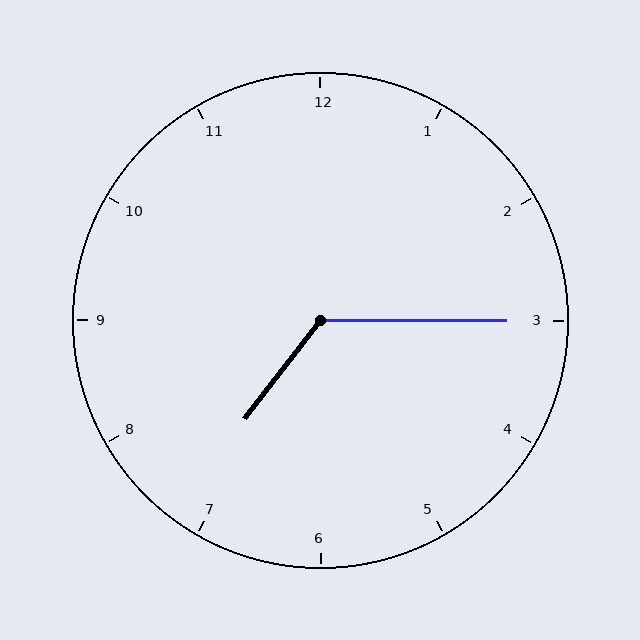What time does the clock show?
7:15.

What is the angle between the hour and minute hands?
Approximately 128 degrees.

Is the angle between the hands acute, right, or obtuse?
It is obtuse.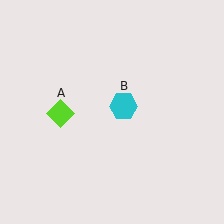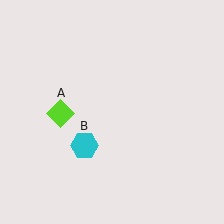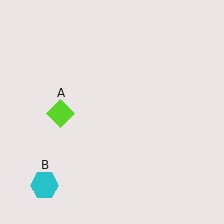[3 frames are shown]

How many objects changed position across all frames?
1 object changed position: cyan hexagon (object B).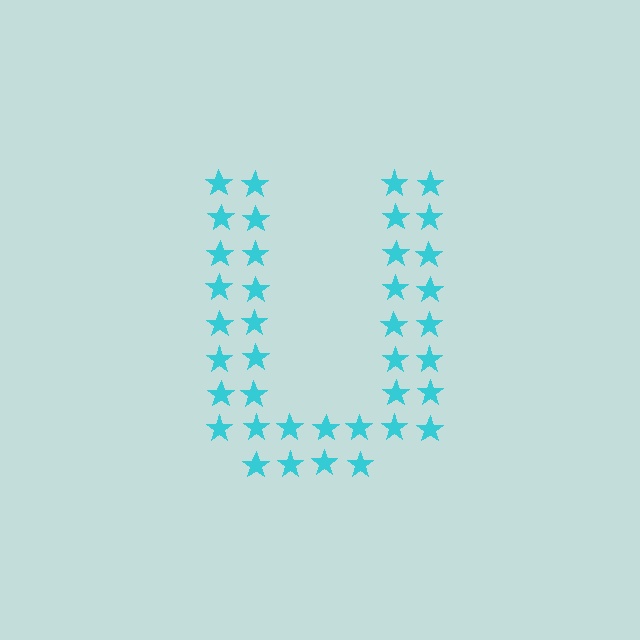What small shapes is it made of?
It is made of small stars.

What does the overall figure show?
The overall figure shows the letter U.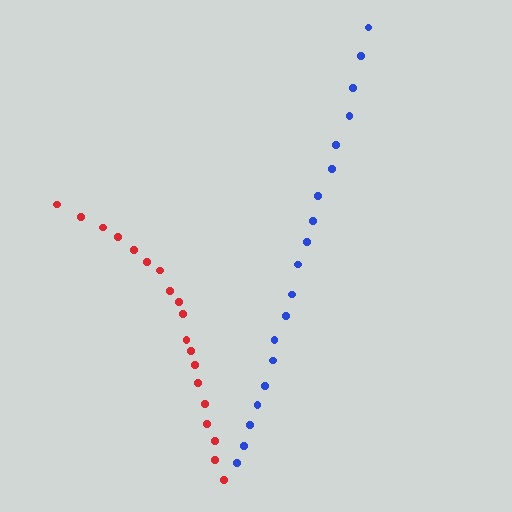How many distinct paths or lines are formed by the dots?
There are 2 distinct paths.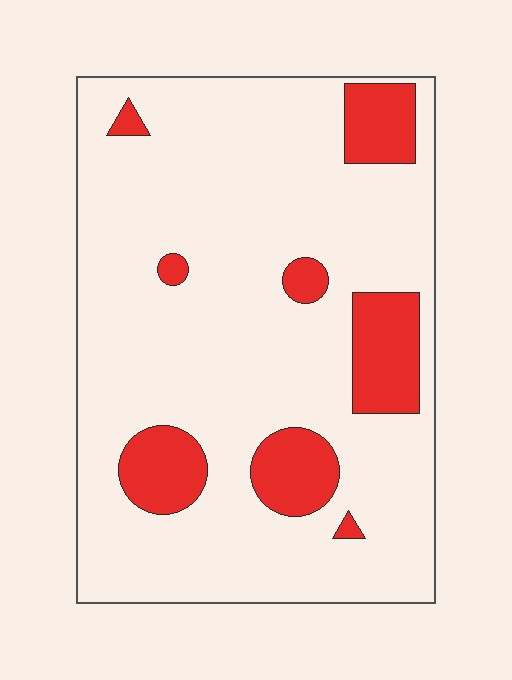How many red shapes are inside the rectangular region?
8.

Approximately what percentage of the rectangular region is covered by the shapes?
Approximately 15%.